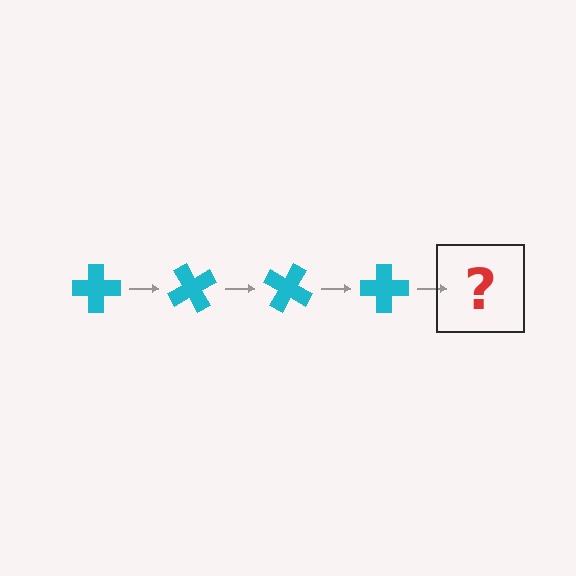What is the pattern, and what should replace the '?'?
The pattern is that the cross rotates 60 degrees each step. The '?' should be a cyan cross rotated 240 degrees.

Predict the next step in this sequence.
The next step is a cyan cross rotated 240 degrees.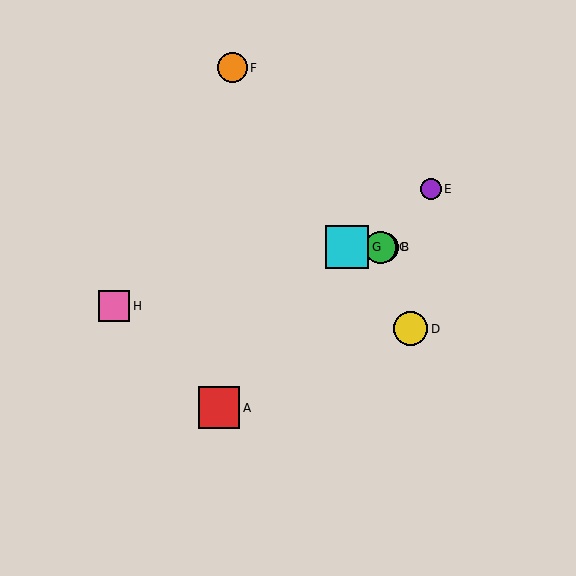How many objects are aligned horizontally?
3 objects (B, C, G) are aligned horizontally.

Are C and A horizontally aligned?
No, C is at y≈247 and A is at y≈408.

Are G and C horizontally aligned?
Yes, both are at y≈247.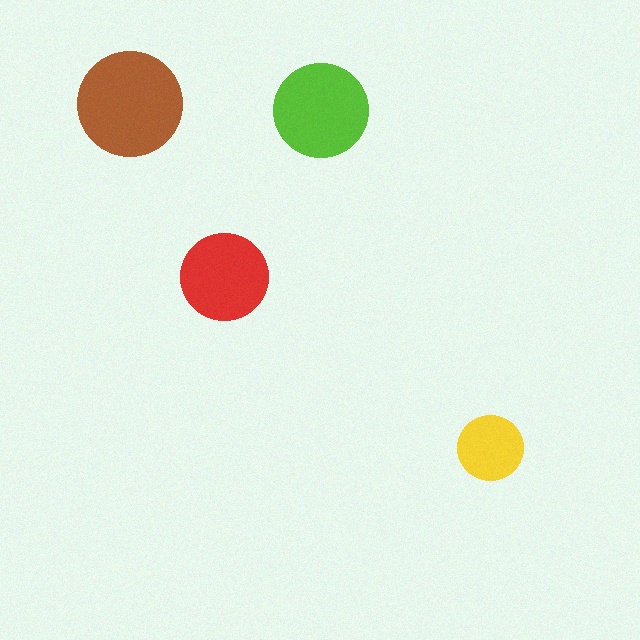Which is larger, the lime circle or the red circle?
The lime one.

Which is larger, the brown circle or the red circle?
The brown one.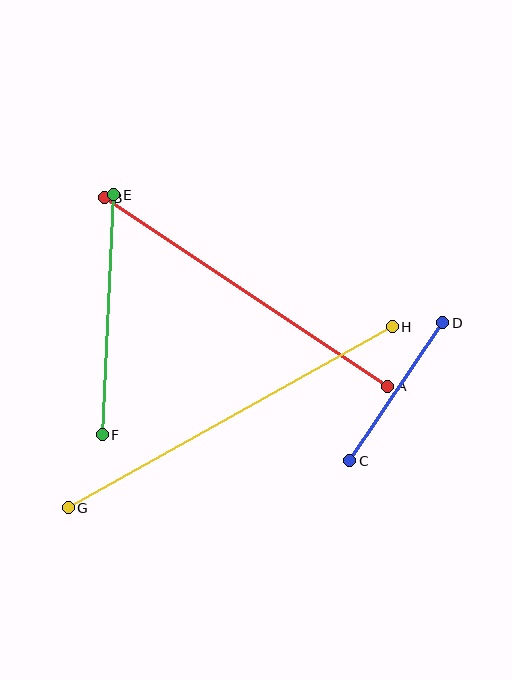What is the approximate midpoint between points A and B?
The midpoint is at approximately (246, 292) pixels.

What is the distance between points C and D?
The distance is approximately 166 pixels.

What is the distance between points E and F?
The distance is approximately 240 pixels.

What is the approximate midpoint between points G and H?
The midpoint is at approximately (230, 417) pixels.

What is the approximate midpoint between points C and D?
The midpoint is at approximately (396, 392) pixels.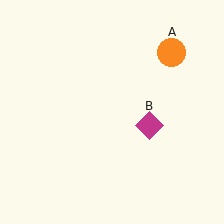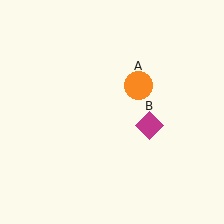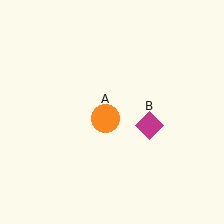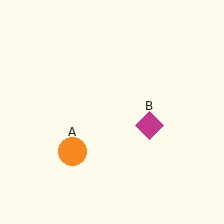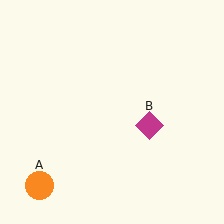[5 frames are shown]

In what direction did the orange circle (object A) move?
The orange circle (object A) moved down and to the left.